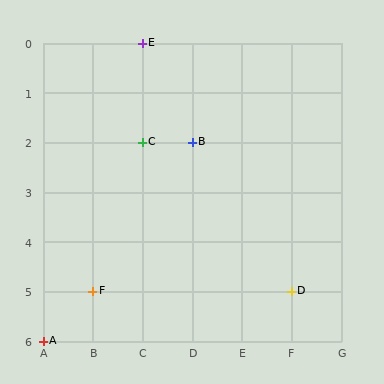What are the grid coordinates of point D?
Point D is at grid coordinates (F, 5).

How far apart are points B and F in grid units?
Points B and F are 2 columns and 3 rows apart (about 3.6 grid units diagonally).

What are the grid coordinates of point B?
Point B is at grid coordinates (D, 2).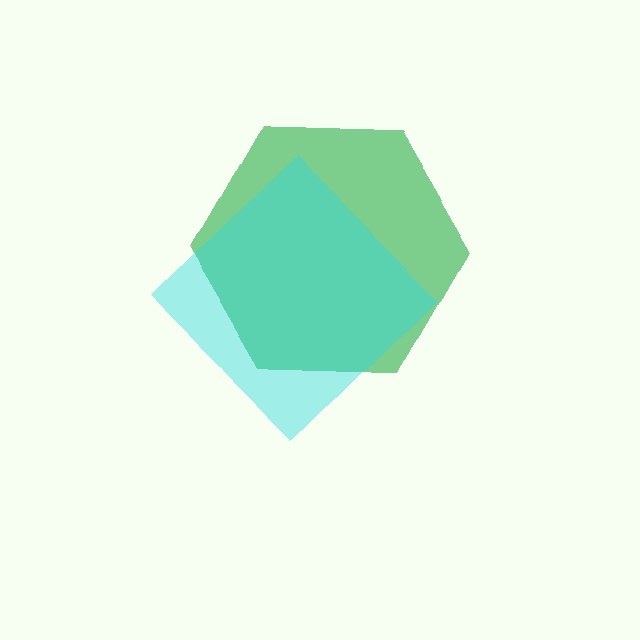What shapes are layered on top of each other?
The layered shapes are: a green hexagon, a cyan diamond.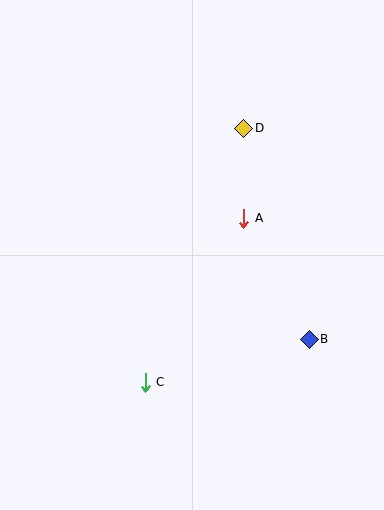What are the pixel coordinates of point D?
Point D is at (244, 128).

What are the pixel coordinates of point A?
Point A is at (244, 218).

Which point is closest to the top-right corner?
Point D is closest to the top-right corner.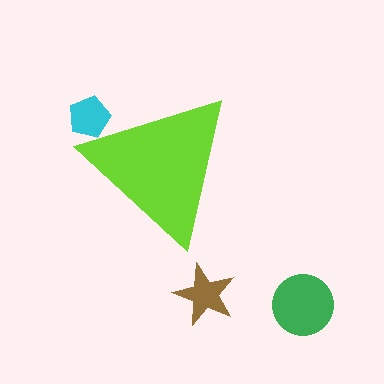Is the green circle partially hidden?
No, the green circle is fully visible.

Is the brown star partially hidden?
No, the brown star is fully visible.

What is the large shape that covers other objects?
A lime triangle.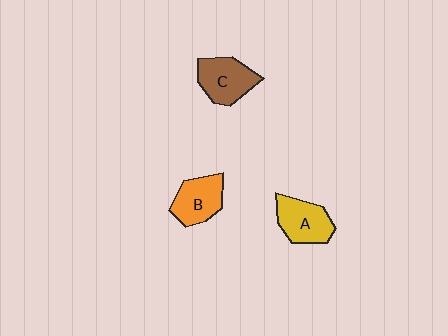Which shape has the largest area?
Shape C (brown).